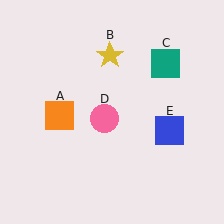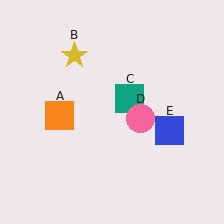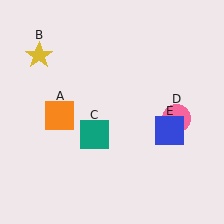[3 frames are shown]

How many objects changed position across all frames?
3 objects changed position: yellow star (object B), teal square (object C), pink circle (object D).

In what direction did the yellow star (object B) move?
The yellow star (object B) moved left.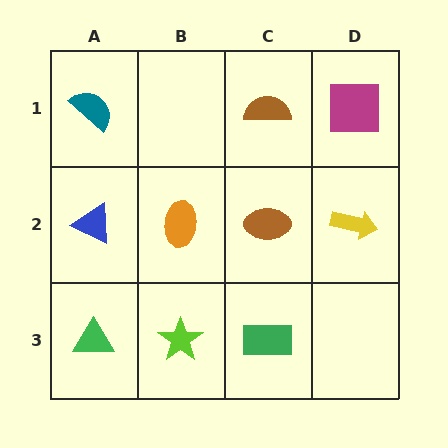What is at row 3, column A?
A green triangle.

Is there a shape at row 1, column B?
No, that cell is empty.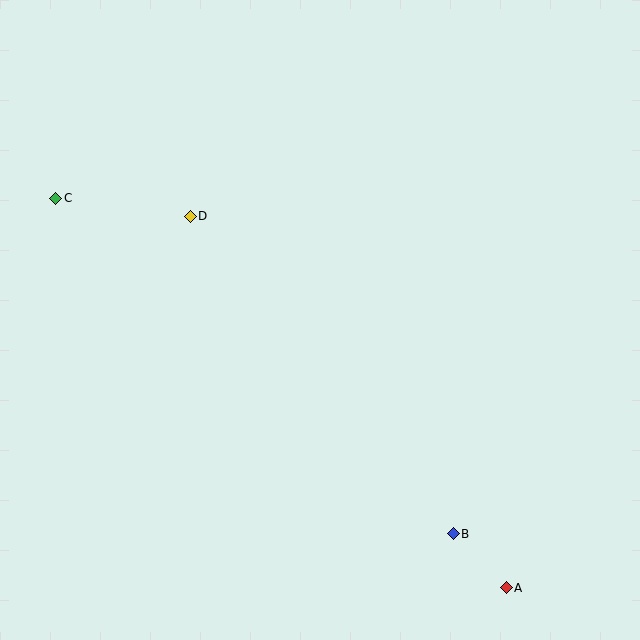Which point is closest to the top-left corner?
Point C is closest to the top-left corner.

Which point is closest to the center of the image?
Point D at (190, 216) is closest to the center.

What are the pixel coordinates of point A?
Point A is at (506, 588).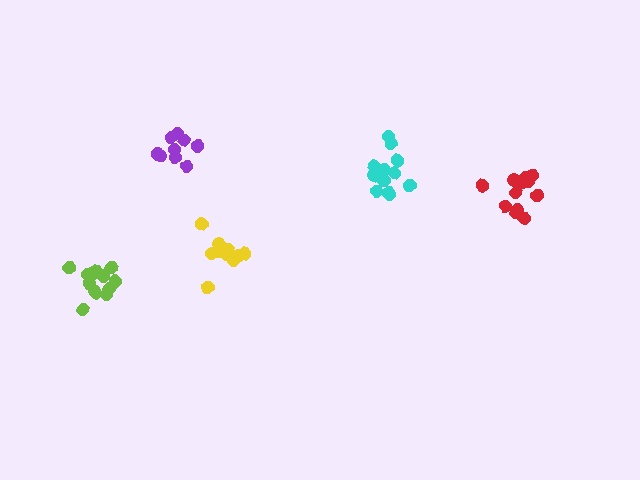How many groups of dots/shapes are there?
There are 5 groups.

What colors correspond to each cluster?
The clusters are colored: cyan, yellow, red, purple, lime.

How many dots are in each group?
Group 1: 12 dots, Group 2: 11 dots, Group 3: 12 dots, Group 4: 9 dots, Group 5: 13 dots (57 total).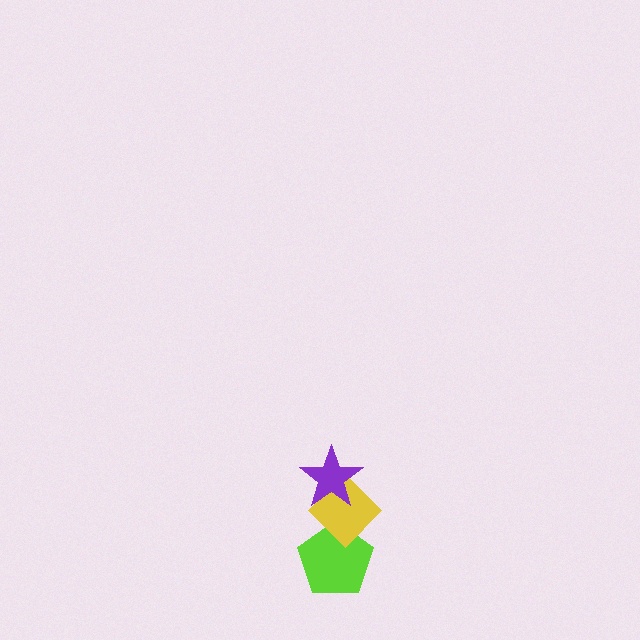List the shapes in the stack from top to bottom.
From top to bottom: the purple star, the yellow diamond, the lime pentagon.